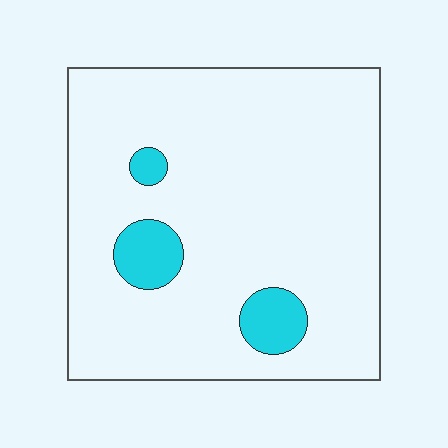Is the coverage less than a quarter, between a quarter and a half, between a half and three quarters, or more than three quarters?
Less than a quarter.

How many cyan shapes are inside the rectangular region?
3.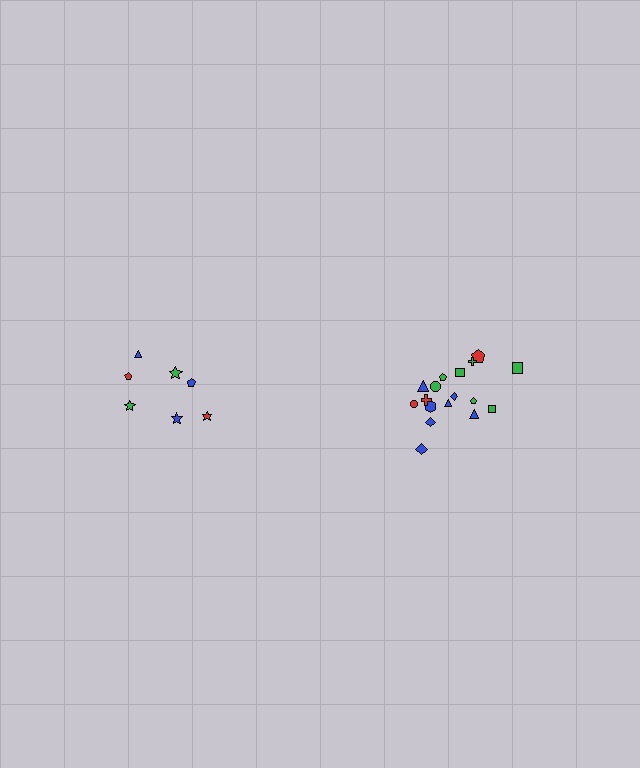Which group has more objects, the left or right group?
The right group.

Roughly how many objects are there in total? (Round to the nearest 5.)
Roughly 25 objects in total.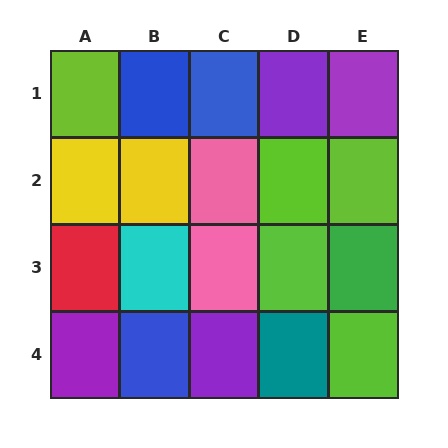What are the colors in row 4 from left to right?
Purple, blue, purple, teal, lime.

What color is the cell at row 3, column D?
Lime.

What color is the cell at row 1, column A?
Lime.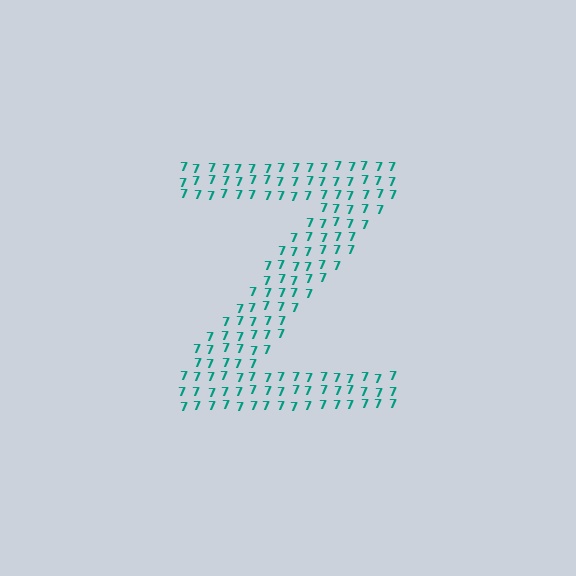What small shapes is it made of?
It is made of small digit 7's.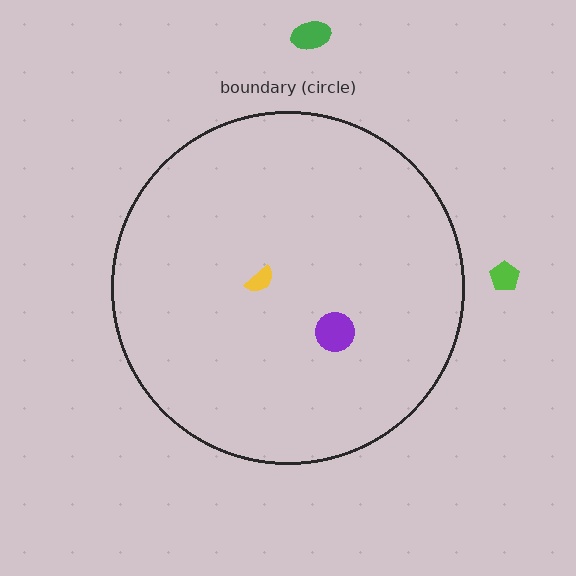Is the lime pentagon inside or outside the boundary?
Outside.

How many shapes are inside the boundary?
2 inside, 2 outside.